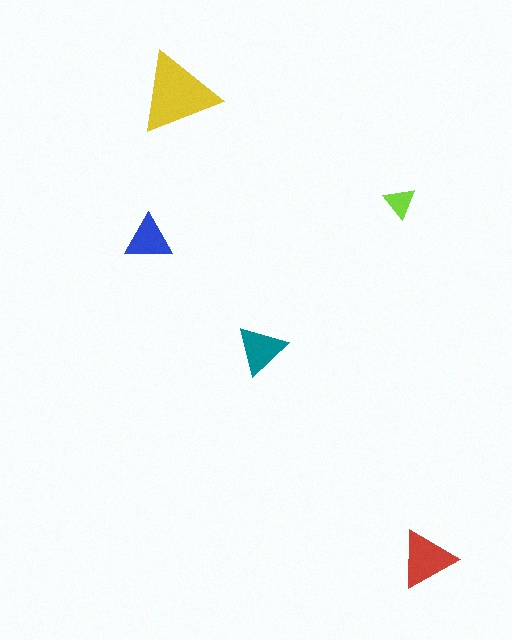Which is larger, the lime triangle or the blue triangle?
The blue one.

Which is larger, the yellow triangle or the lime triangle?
The yellow one.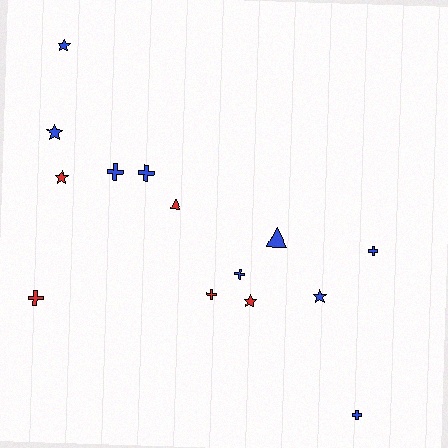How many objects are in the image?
There are 14 objects.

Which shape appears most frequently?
Cross, with 7 objects.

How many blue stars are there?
There are 3 blue stars.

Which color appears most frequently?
Blue, with 9 objects.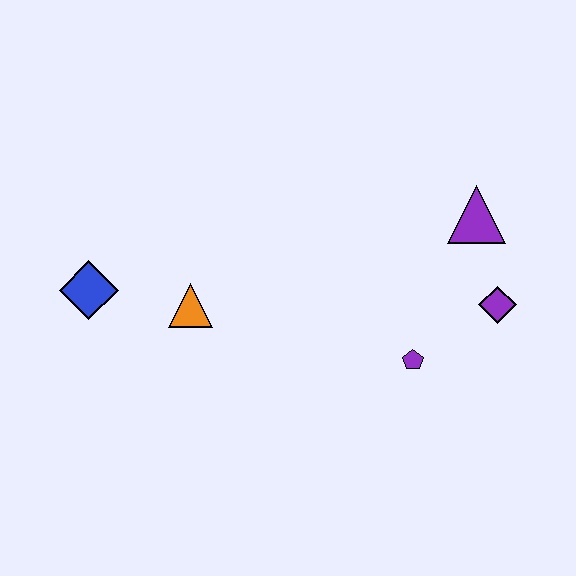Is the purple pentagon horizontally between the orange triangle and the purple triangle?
Yes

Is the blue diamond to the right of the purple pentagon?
No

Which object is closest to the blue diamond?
The orange triangle is closest to the blue diamond.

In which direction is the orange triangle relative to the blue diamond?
The orange triangle is to the right of the blue diamond.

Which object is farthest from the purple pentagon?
The blue diamond is farthest from the purple pentagon.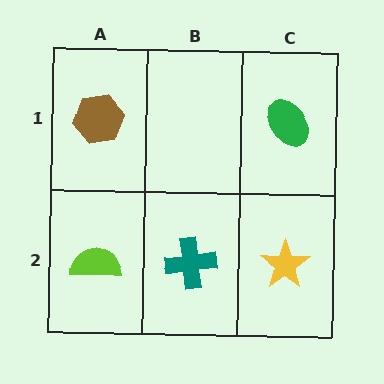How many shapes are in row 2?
3 shapes.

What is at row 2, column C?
A yellow star.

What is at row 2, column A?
A lime semicircle.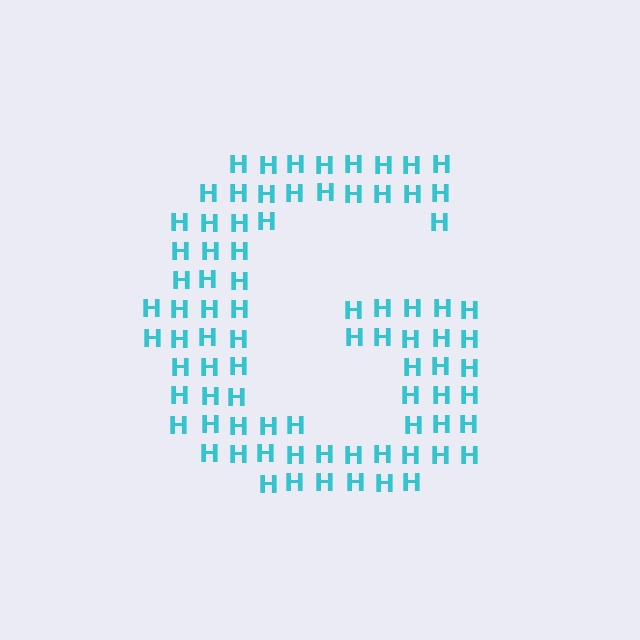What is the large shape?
The large shape is the letter G.